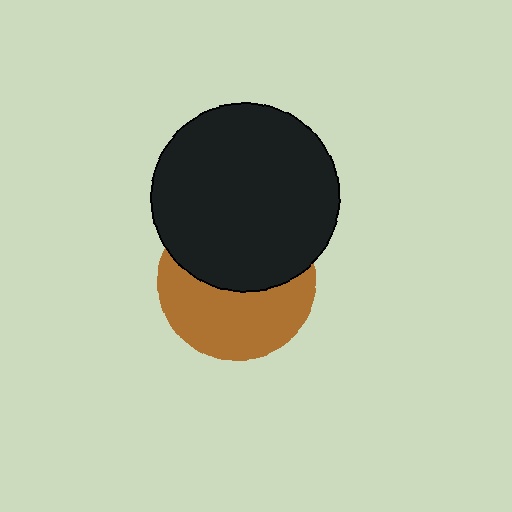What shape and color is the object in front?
The object in front is a black circle.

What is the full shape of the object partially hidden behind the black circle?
The partially hidden object is a brown circle.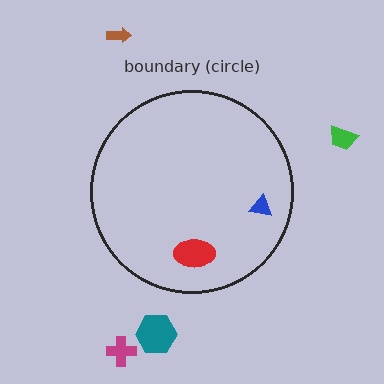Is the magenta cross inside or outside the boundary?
Outside.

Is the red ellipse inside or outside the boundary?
Inside.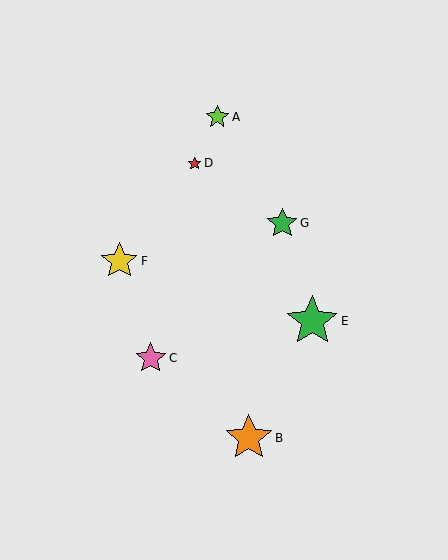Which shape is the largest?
The green star (labeled E) is the largest.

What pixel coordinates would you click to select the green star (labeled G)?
Click at (282, 223) to select the green star G.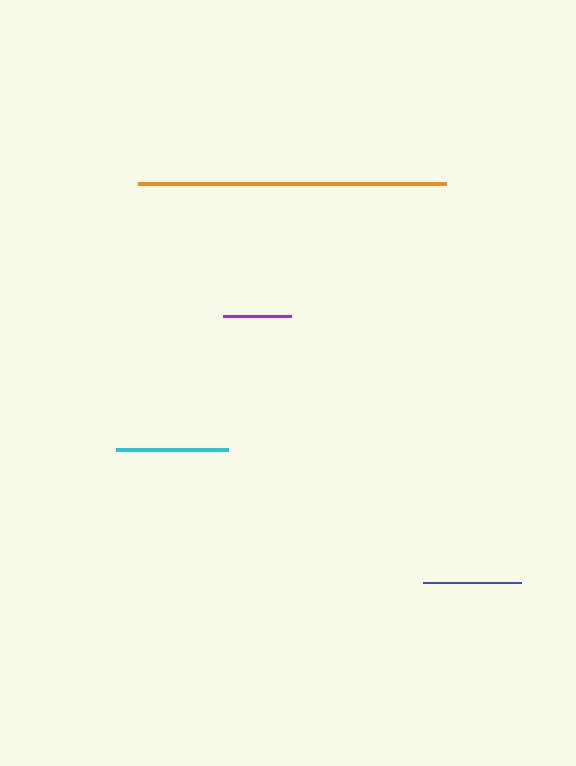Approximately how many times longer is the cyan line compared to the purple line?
The cyan line is approximately 1.6 times the length of the purple line.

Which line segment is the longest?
The orange line is the longest at approximately 308 pixels.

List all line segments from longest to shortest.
From longest to shortest: orange, cyan, blue, purple.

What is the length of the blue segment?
The blue segment is approximately 98 pixels long.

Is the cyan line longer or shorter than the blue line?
The cyan line is longer than the blue line.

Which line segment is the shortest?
The purple line is the shortest at approximately 68 pixels.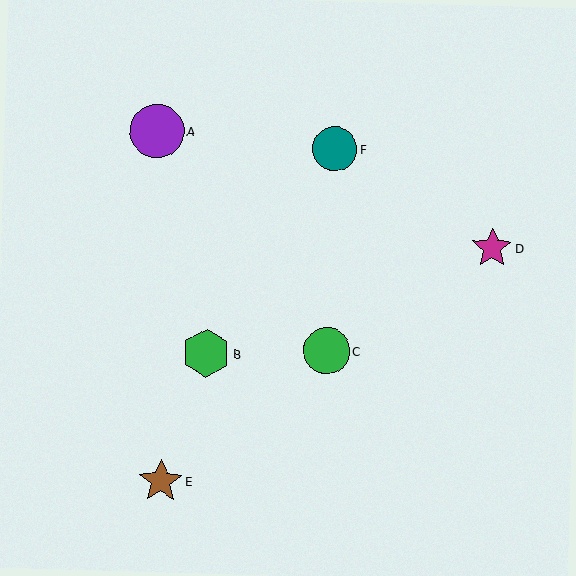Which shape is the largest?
The purple circle (labeled A) is the largest.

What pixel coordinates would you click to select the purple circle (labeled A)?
Click at (157, 131) to select the purple circle A.